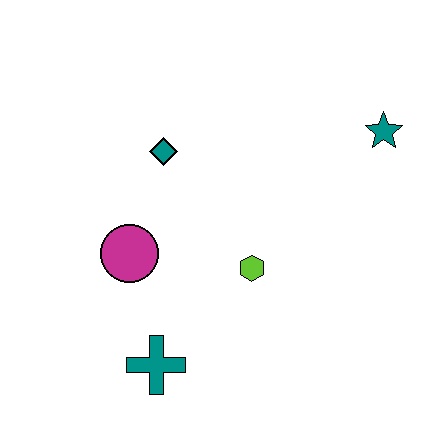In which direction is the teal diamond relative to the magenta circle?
The teal diamond is above the magenta circle.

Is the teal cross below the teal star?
Yes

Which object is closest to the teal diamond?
The magenta circle is closest to the teal diamond.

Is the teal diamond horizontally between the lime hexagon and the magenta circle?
Yes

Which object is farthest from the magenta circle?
The teal star is farthest from the magenta circle.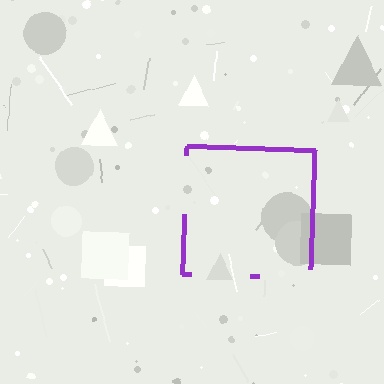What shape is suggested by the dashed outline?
The dashed outline suggests a square.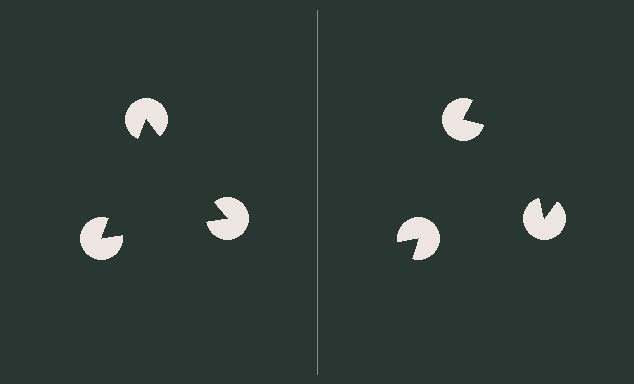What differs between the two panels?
The pac-man discs are positioned identically on both sides; only the wedge orientations differ. On the left they align to a triangle; on the right they are misaligned.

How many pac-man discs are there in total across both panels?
6 — 3 on each side.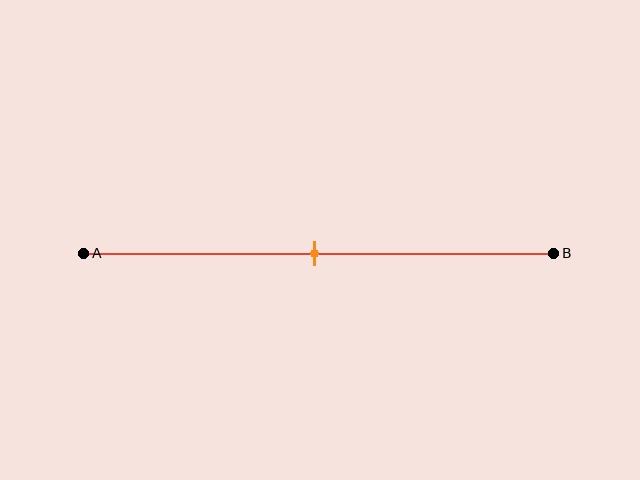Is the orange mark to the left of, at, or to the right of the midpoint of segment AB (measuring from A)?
The orange mark is approximately at the midpoint of segment AB.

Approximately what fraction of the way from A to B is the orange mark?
The orange mark is approximately 50% of the way from A to B.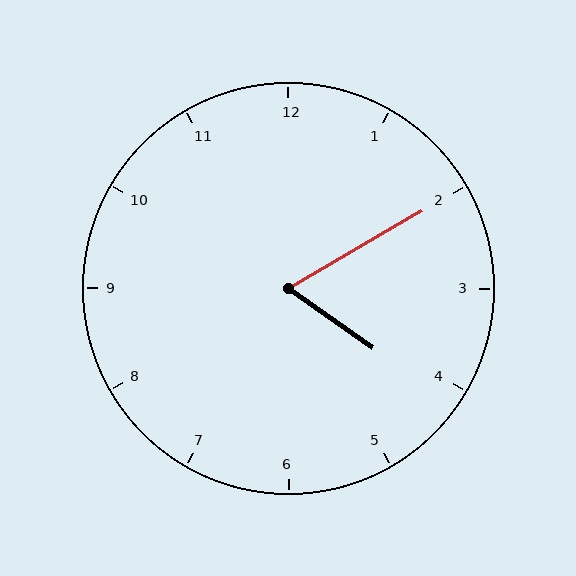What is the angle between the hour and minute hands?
Approximately 65 degrees.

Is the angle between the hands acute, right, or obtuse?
It is acute.